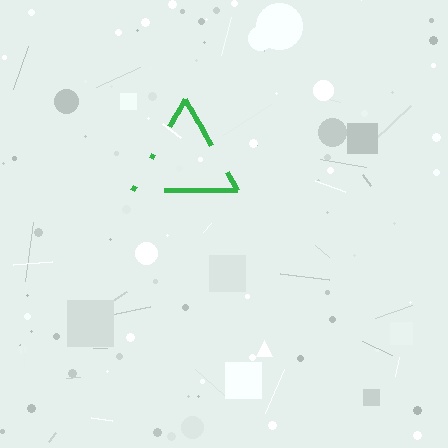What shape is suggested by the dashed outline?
The dashed outline suggests a triangle.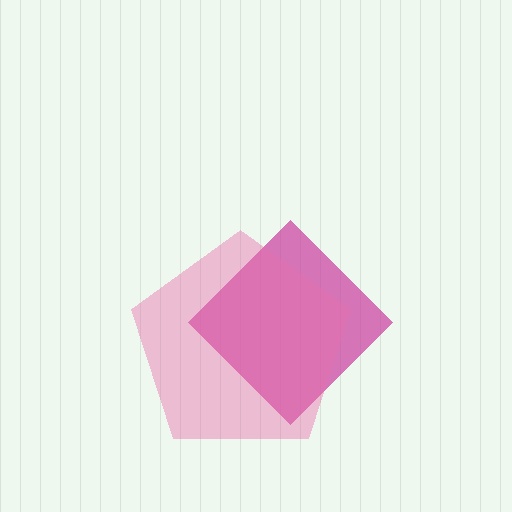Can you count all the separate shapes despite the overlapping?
Yes, there are 2 separate shapes.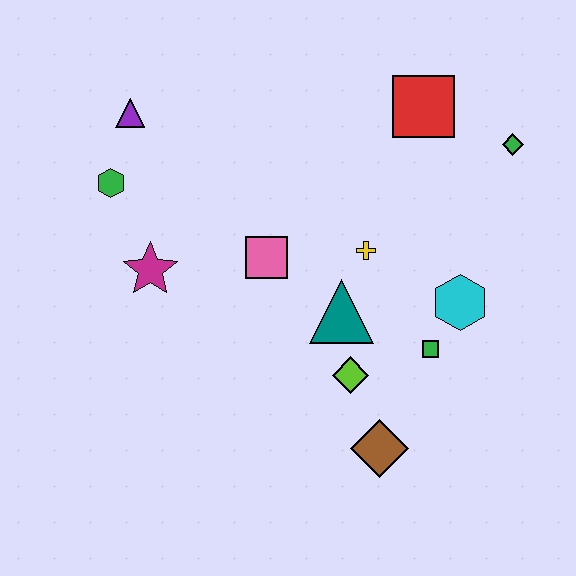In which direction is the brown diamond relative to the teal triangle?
The brown diamond is below the teal triangle.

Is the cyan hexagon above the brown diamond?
Yes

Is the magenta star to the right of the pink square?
No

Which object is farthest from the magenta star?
The green diamond is farthest from the magenta star.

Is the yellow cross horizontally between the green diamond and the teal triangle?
Yes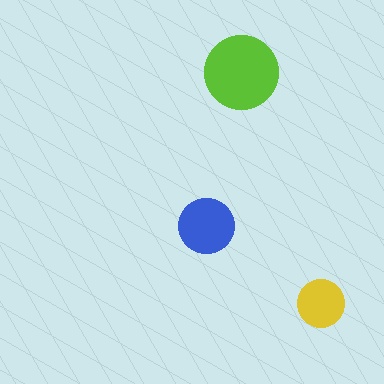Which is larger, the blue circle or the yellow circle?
The blue one.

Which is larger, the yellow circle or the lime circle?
The lime one.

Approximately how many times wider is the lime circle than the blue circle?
About 1.5 times wider.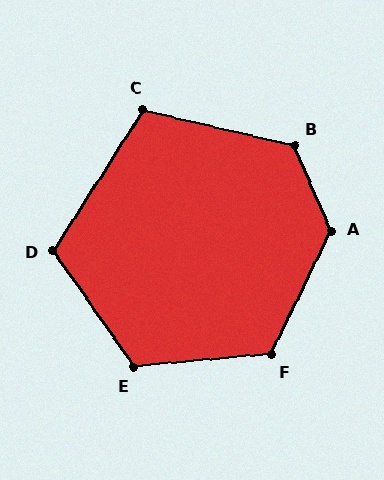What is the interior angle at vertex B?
Approximately 127 degrees (obtuse).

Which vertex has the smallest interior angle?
C, at approximately 109 degrees.